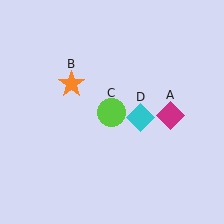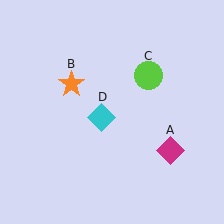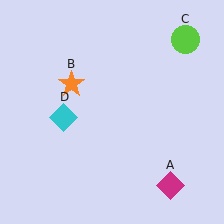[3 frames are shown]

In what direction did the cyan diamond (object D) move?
The cyan diamond (object D) moved left.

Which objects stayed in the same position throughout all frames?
Orange star (object B) remained stationary.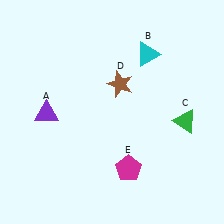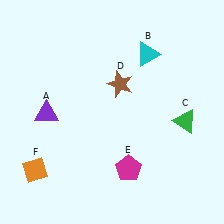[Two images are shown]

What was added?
An orange diamond (F) was added in Image 2.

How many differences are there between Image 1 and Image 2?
There is 1 difference between the two images.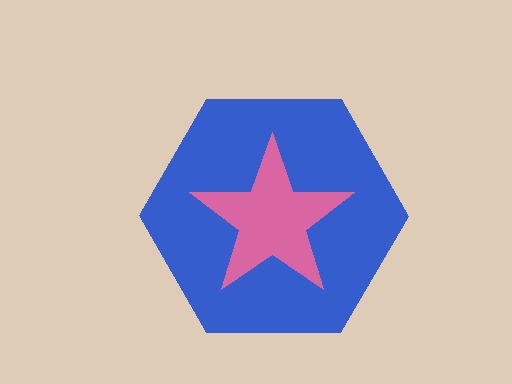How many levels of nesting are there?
2.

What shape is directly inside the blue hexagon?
The pink star.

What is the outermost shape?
The blue hexagon.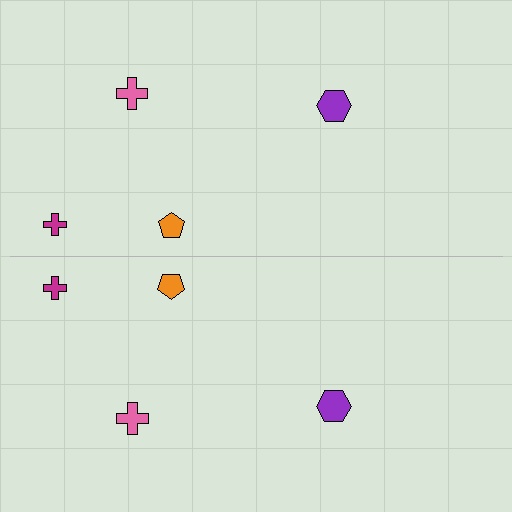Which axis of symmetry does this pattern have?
The pattern has a horizontal axis of symmetry running through the center of the image.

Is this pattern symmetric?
Yes, this pattern has bilateral (reflection) symmetry.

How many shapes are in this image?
There are 8 shapes in this image.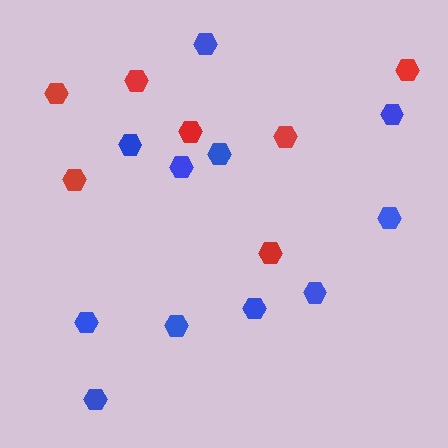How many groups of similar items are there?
There are 2 groups: one group of red hexagons (7) and one group of blue hexagons (11).